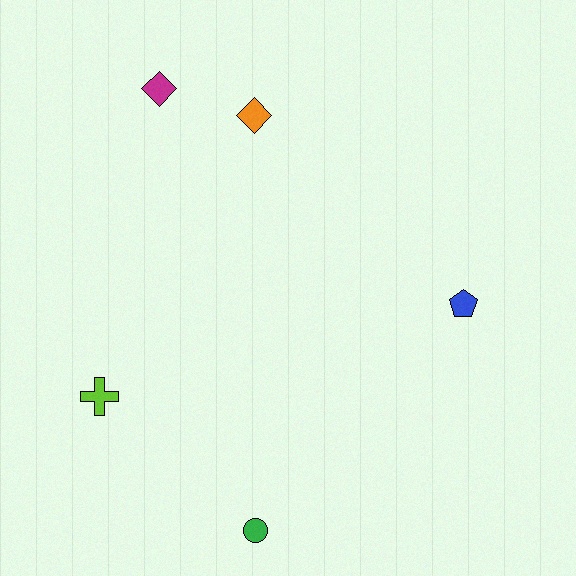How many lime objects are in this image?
There is 1 lime object.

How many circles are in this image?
There is 1 circle.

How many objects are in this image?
There are 5 objects.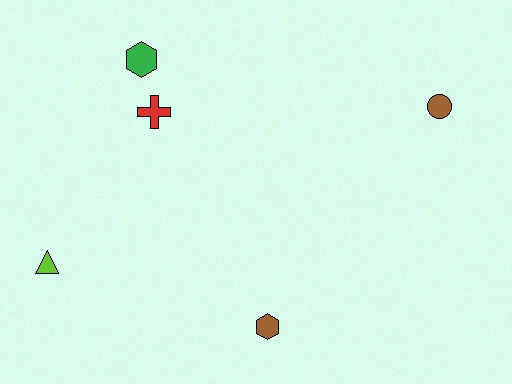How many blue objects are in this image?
There are no blue objects.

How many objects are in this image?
There are 5 objects.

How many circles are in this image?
There is 1 circle.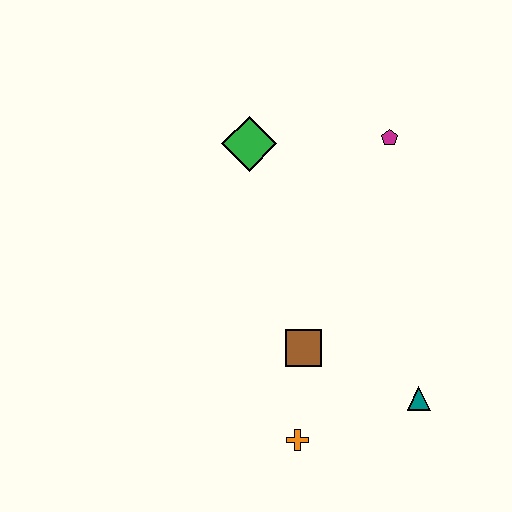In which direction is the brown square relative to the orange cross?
The brown square is above the orange cross.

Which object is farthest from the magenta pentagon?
The orange cross is farthest from the magenta pentagon.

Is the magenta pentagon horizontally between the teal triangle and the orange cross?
Yes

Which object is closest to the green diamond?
The magenta pentagon is closest to the green diamond.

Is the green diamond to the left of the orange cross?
Yes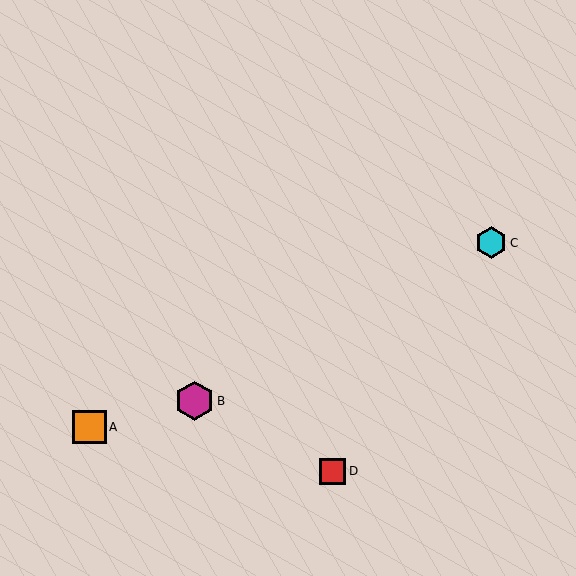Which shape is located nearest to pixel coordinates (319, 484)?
The red square (labeled D) at (333, 471) is nearest to that location.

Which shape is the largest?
The magenta hexagon (labeled B) is the largest.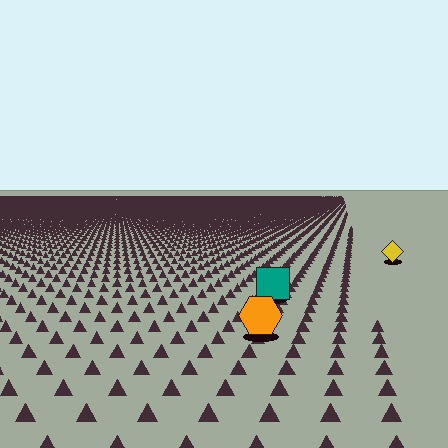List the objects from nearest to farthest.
From nearest to farthest: the orange hexagon, the teal square, the yellow diamond.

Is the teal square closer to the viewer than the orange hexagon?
No. The orange hexagon is closer — you can tell from the texture gradient: the ground texture is coarser near it.